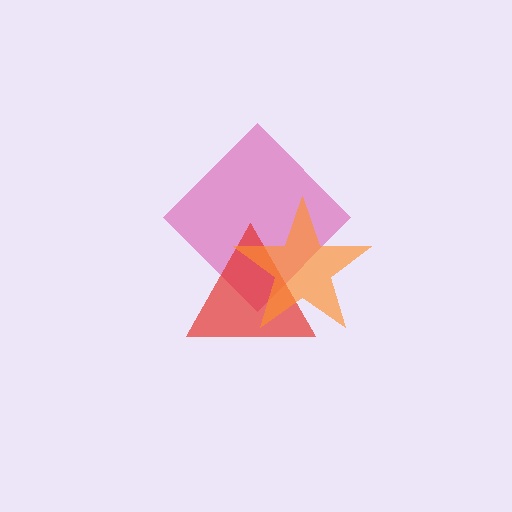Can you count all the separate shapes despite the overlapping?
Yes, there are 3 separate shapes.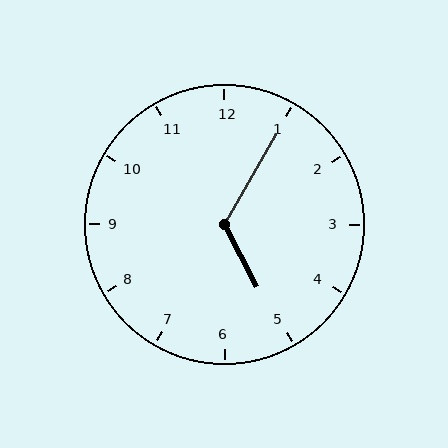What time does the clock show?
5:05.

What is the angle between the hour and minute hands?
Approximately 122 degrees.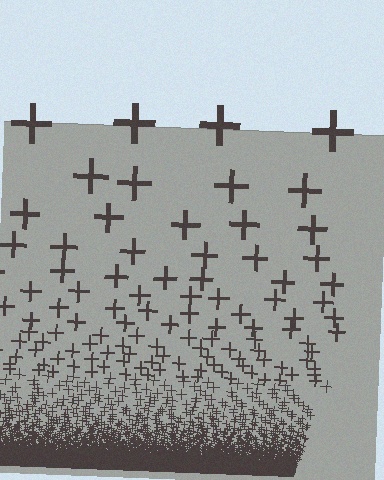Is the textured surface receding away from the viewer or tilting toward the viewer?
The surface appears to tilt toward the viewer. Texture elements get larger and sparser toward the top.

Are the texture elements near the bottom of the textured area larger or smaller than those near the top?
Smaller. The gradient is inverted — elements near the bottom are smaller and denser.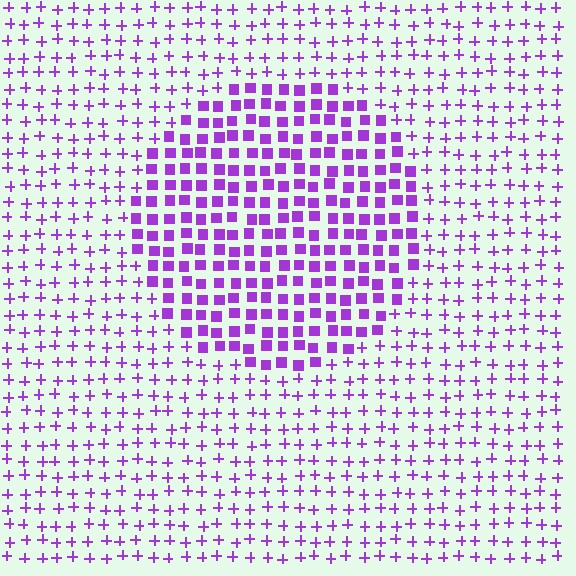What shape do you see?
I see a circle.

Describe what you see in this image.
The image is filled with small purple elements arranged in a uniform grid. A circle-shaped region contains squares, while the surrounding area contains plus signs. The boundary is defined purely by the change in element shape.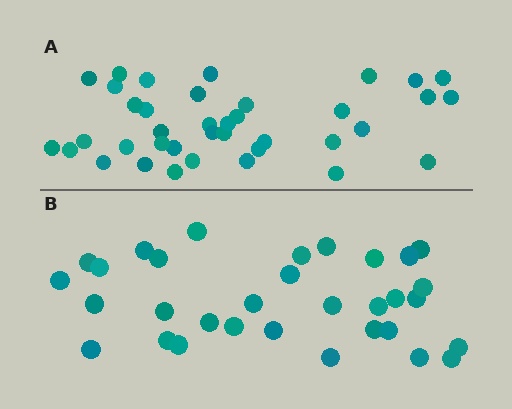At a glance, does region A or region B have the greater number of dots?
Region A (the top region) has more dots.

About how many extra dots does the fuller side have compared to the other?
Region A has about 6 more dots than region B.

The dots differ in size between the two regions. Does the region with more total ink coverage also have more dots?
No. Region B has more total ink coverage because its dots are larger, but region A actually contains more individual dots. Total area can be misleading — the number of items is what matters here.